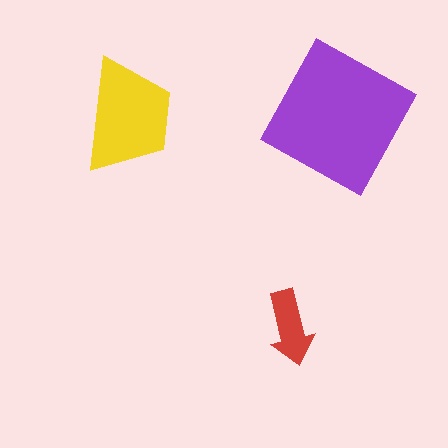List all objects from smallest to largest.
The red arrow, the yellow trapezoid, the purple square.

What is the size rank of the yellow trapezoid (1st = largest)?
2nd.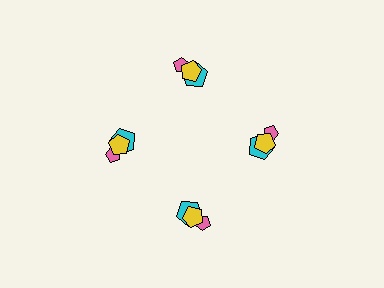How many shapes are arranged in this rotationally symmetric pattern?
There are 12 shapes, arranged in 4 groups of 3.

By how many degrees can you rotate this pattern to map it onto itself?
The pattern maps onto itself every 90 degrees of rotation.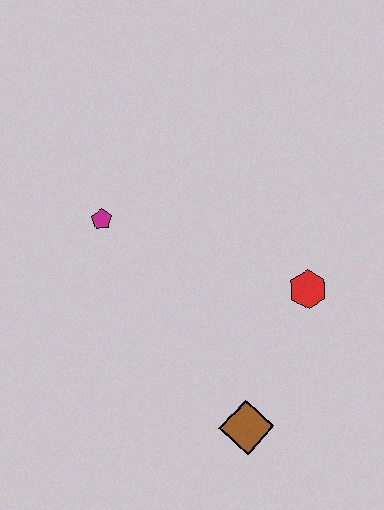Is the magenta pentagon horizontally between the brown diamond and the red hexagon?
No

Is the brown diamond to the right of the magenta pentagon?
Yes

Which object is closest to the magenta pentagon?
The red hexagon is closest to the magenta pentagon.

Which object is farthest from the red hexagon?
The magenta pentagon is farthest from the red hexagon.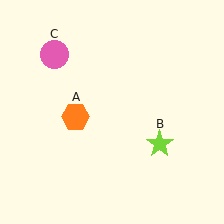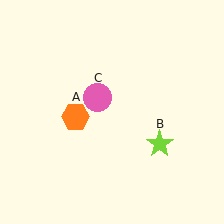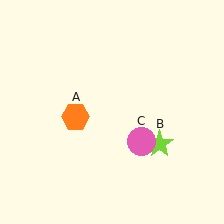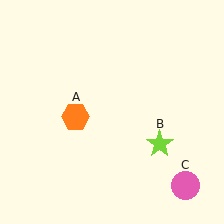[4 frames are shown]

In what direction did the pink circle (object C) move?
The pink circle (object C) moved down and to the right.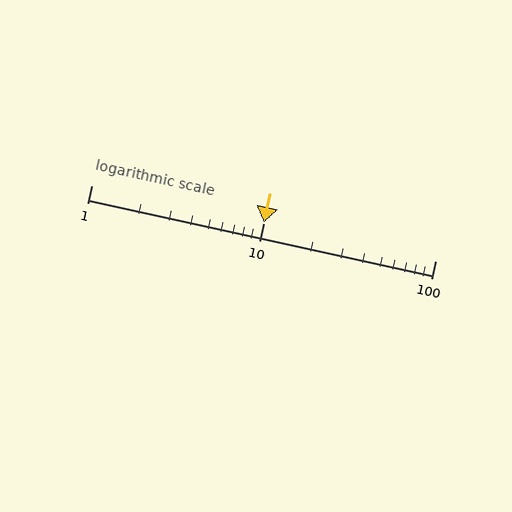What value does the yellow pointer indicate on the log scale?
The pointer indicates approximately 10.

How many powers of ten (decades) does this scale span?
The scale spans 2 decades, from 1 to 100.